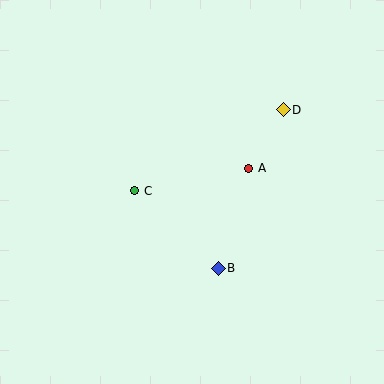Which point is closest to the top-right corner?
Point D is closest to the top-right corner.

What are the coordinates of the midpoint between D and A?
The midpoint between D and A is at (266, 139).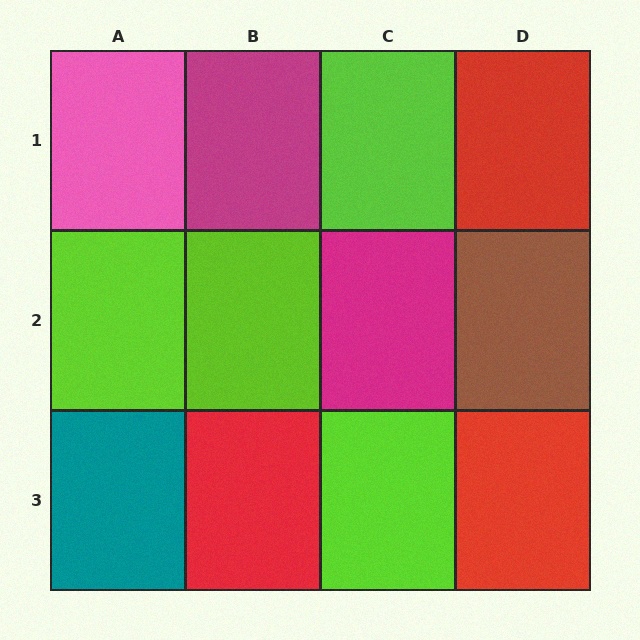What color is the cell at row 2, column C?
Magenta.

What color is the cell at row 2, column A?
Lime.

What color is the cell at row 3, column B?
Red.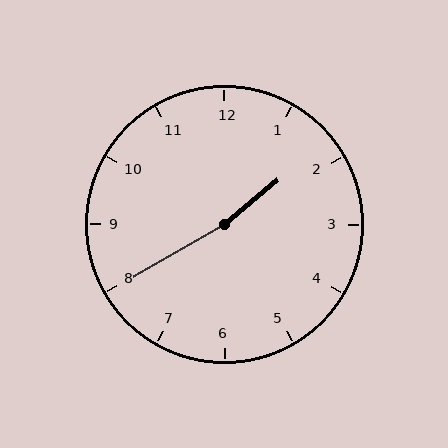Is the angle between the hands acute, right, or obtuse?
It is obtuse.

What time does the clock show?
1:40.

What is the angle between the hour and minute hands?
Approximately 170 degrees.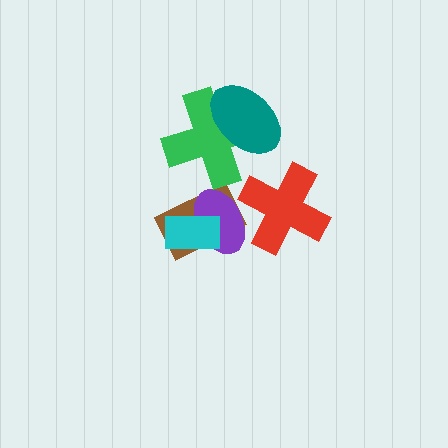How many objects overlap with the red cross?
1 object overlaps with the red cross.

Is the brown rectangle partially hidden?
Yes, it is partially covered by another shape.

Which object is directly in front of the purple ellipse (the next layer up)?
The cyan rectangle is directly in front of the purple ellipse.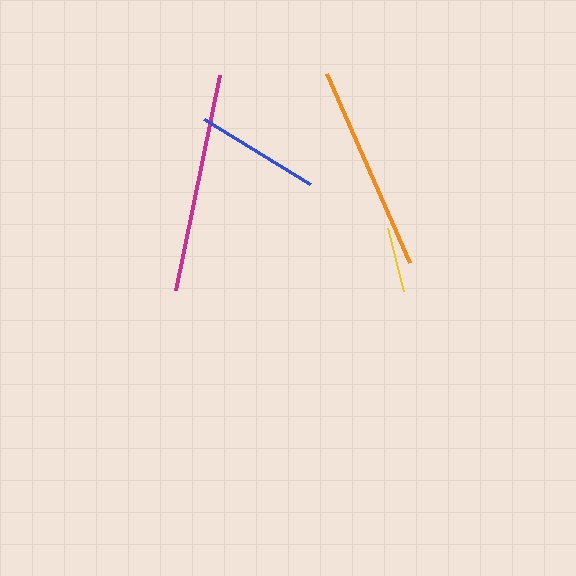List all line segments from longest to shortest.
From longest to shortest: magenta, orange, blue, yellow.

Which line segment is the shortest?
The yellow line is the shortest at approximately 65 pixels.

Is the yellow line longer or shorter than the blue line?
The blue line is longer than the yellow line.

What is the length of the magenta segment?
The magenta segment is approximately 219 pixels long.